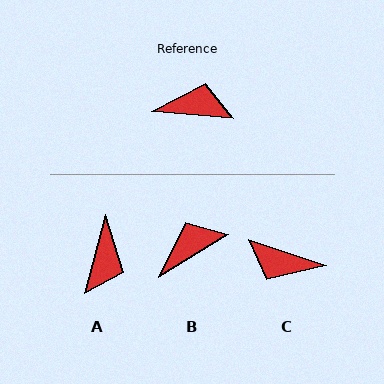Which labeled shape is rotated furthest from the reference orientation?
C, about 167 degrees away.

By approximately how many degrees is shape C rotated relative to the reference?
Approximately 167 degrees counter-clockwise.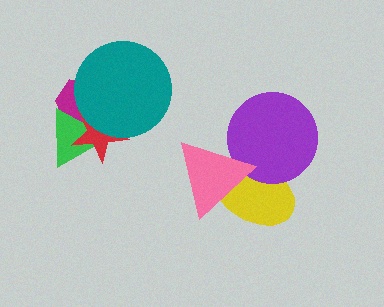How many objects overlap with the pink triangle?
2 objects overlap with the pink triangle.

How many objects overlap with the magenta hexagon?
3 objects overlap with the magenta hexagon.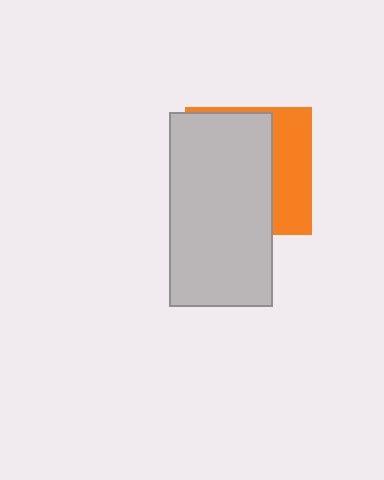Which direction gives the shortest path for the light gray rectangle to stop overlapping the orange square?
Moving left gives the shortest separation.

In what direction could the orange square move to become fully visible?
The orange square could move right. That would shift it out from behind the light gray rectangle entirely.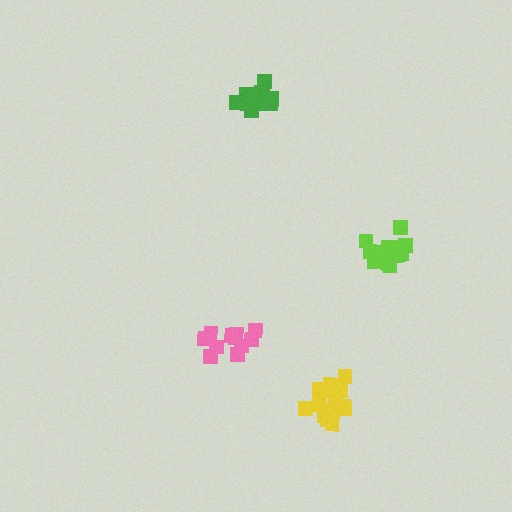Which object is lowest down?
The yellow cluster is bottommost.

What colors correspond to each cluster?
The clusters are colored: lime, green, yellow, pink.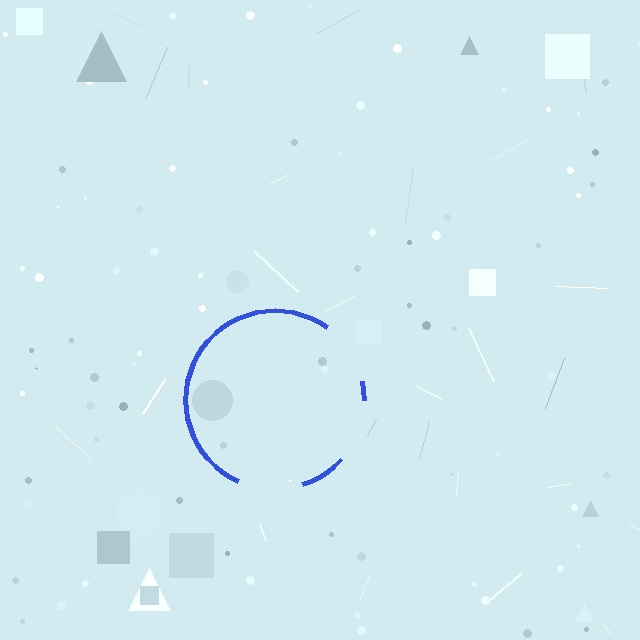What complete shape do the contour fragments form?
The contour fragments form a circle.